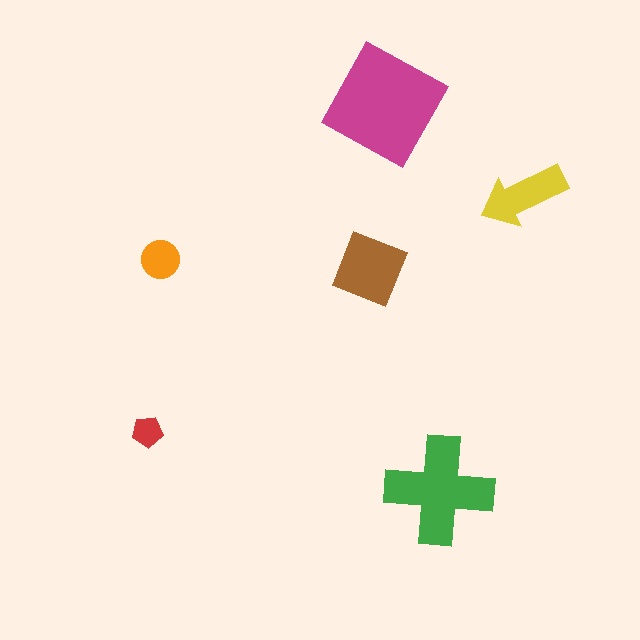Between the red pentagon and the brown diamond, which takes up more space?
The brown diamond.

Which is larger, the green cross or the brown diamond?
The green cross.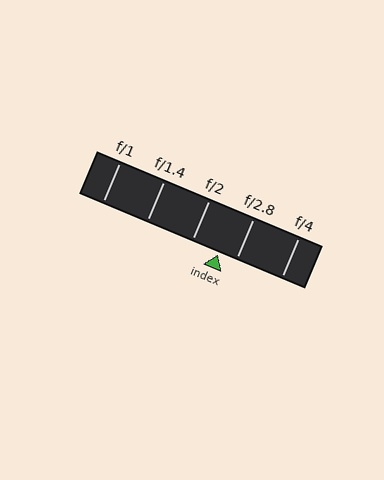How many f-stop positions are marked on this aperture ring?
There are 5 f-stop positions marked.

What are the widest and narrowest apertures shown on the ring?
The widest aperture shown is f/1 and the narrowest is f/4.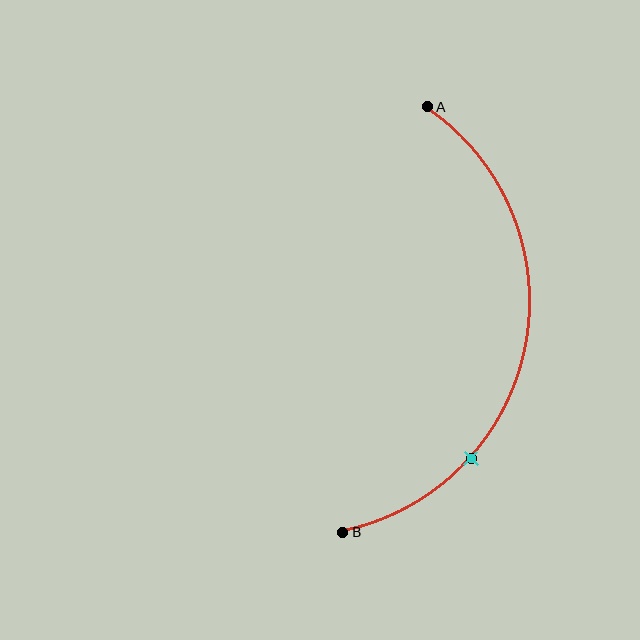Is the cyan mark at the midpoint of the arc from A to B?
No. The cyan mark lies on the arc but is closer to endpoint B. The arc midpoint would be at the point on the curve equidistant along the arc from both A and B.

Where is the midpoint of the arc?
The arc midpoint is the point on the curve farthest from the straight line joining A and B. It sits to the right of that line.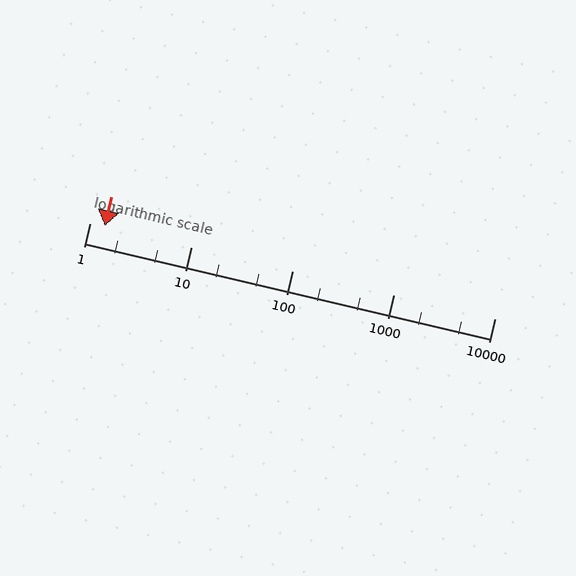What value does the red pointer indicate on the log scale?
The pointer indicates approximately 1.4.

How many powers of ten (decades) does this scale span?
The scale spans 4 decades, from 1 to 10000.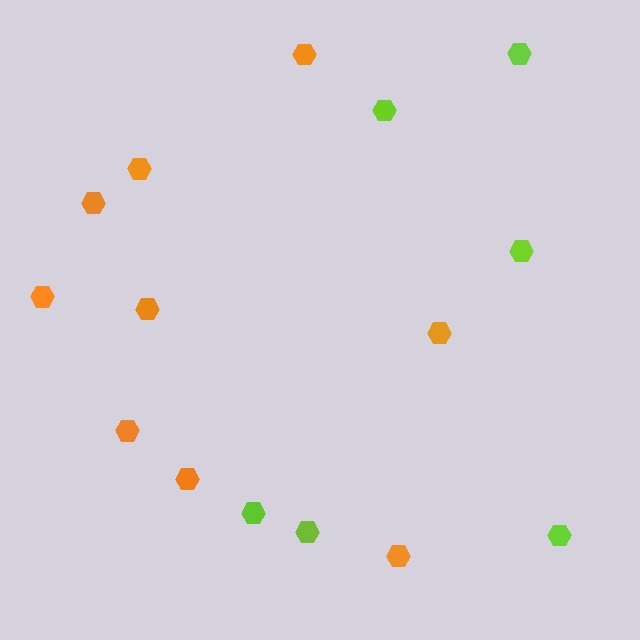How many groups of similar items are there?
There are 2 groups: one group of orange hexagons (9) and one group of lime hexagons (6).